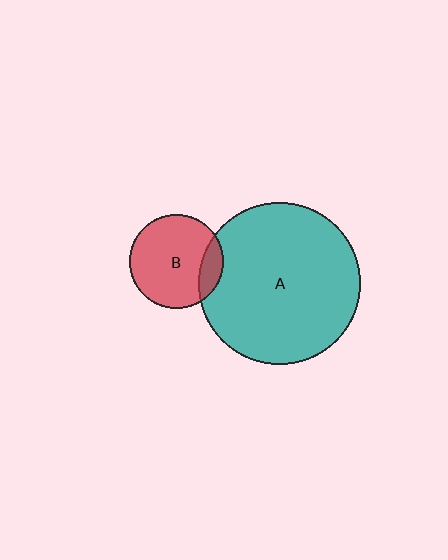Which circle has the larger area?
Circle A (teal).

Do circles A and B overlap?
Yes.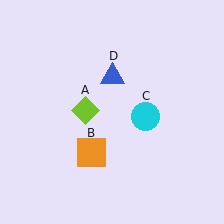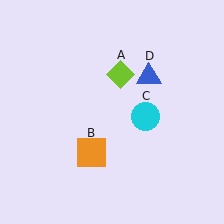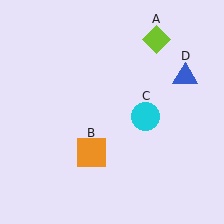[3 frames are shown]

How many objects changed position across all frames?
2 objects changed position: lime diamond (object A), blue triangle (object D).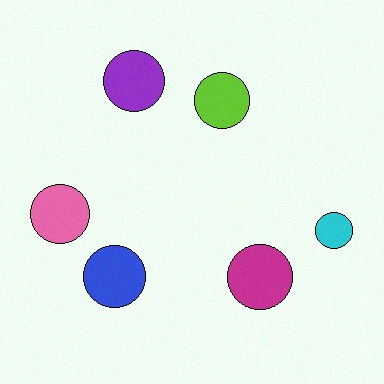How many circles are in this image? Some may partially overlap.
There are 6 circles.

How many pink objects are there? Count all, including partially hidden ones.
There is 1 pink object.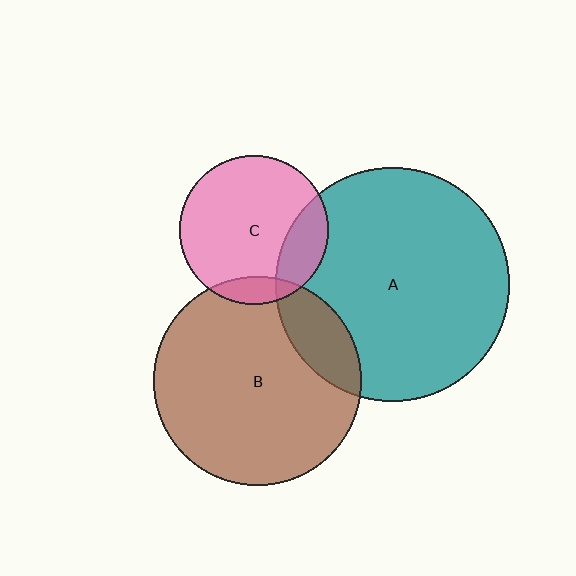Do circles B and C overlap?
Yes.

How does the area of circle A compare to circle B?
Approximately 1.3 times.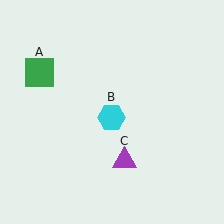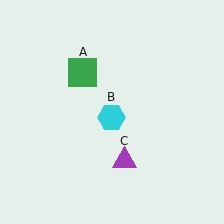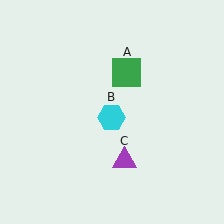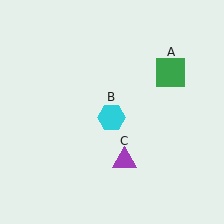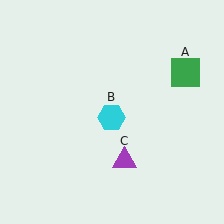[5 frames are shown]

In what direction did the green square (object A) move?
The green square (object A) moved right.